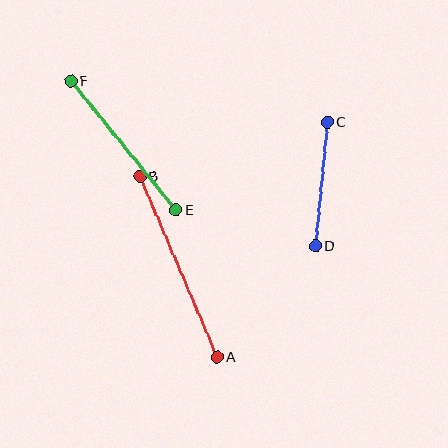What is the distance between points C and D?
The distance is approximately 124 pixels.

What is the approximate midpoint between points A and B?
The midpoint is at approximately (178, 267) pixels.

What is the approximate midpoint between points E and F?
The midpoint is at approximately (123, 146) pixels.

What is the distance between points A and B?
The distance is approximately 196 pixels.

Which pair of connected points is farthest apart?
Points A and B are farthest apart.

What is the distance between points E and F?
The distance is approximately 166 pixels.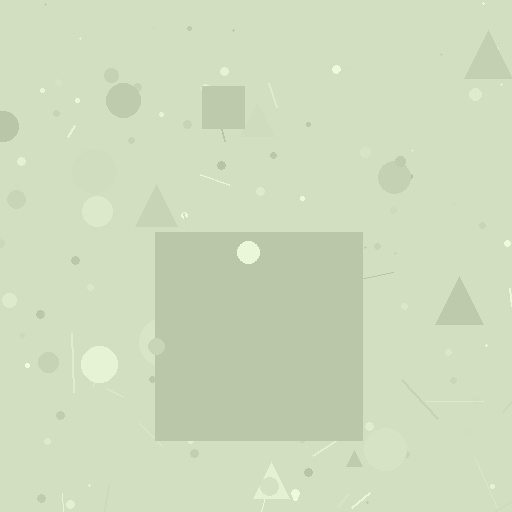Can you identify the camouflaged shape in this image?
The camouflaged shape is a square.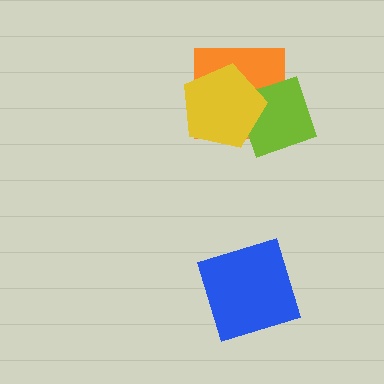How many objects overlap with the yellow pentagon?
2 objects overlap with the yellow pentagon.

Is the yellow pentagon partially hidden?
No, no other shape covers it.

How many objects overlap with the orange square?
2 objects overlap with the orange square.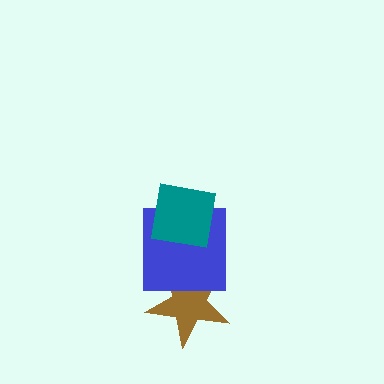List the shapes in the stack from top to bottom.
From top to bottom: the teal square, the blue square, the brown star.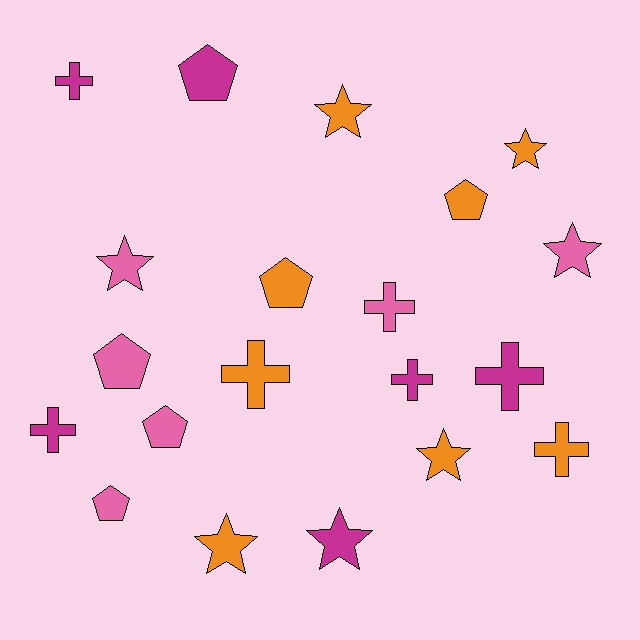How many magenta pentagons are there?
There is 1 magenta pentagon.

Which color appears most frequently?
Orange, with 8 objects.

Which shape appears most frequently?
Star, with 7 objects.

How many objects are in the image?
There are 20 objects.